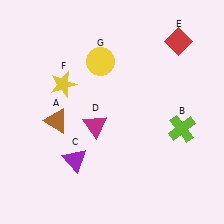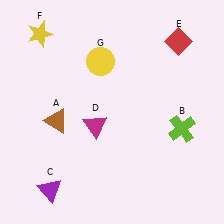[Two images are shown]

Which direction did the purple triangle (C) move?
The purple triangle (C) moved down.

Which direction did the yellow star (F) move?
The yellow star (F) moved up.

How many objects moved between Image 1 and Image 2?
2 objects moved between the two images.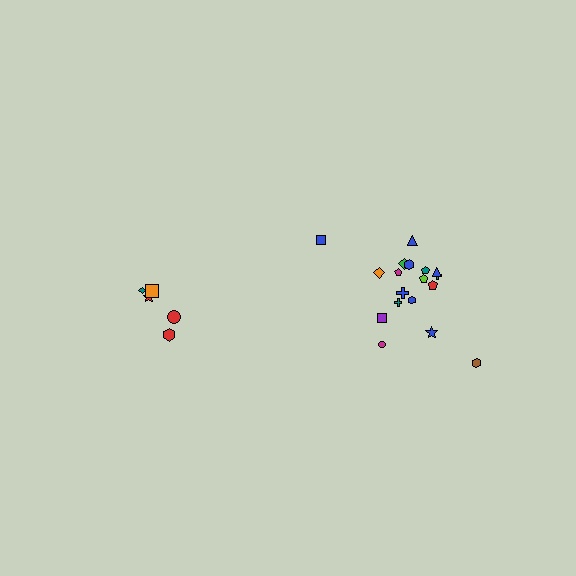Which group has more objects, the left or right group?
The right group.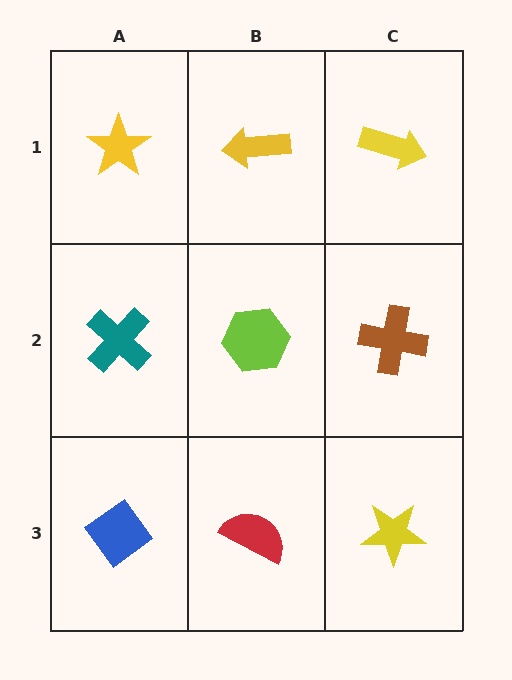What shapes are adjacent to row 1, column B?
A lime hexagon (row 2, column B), a yellow star (row 1, column A), a yellow arrow (row 1, column C).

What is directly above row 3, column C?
A brown cross.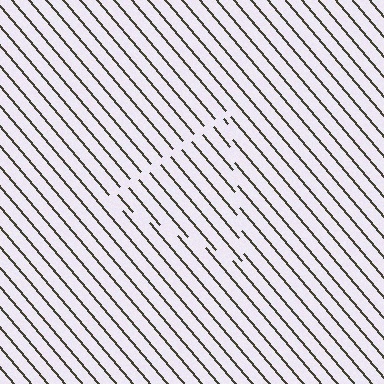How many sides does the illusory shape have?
3 sides — the line-ends trace a triangle.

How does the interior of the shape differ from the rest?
The interior of the shape contains the same grating, shifted by half a period — the contour is defined by the phase discontinuity where line-ends from the inner and outer gratings abut.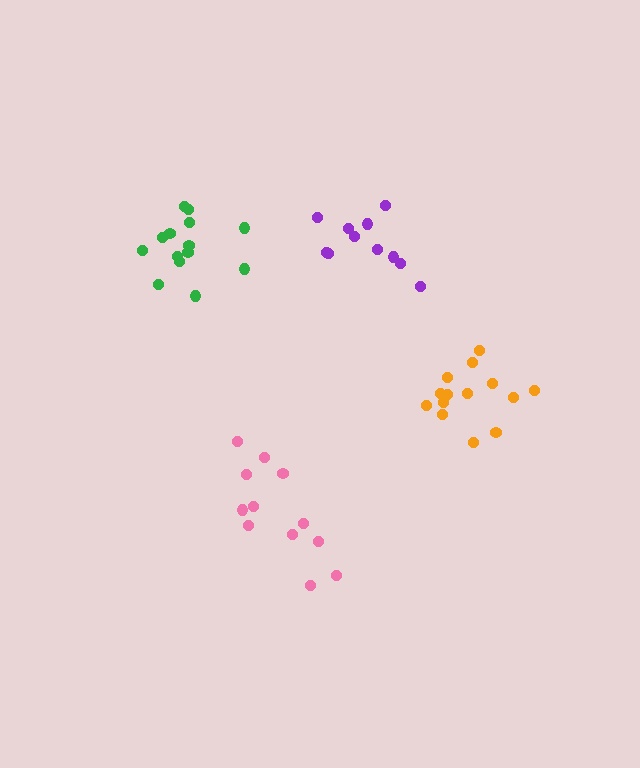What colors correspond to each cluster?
The clusters are colored: orange, purple, green, pink.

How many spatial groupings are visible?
There are 4 spatial groupings.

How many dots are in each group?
Group 1: 14 dots, Group 2: 11 dots, Group 3: 14 dots, Group 4: 12 dots (51 total).